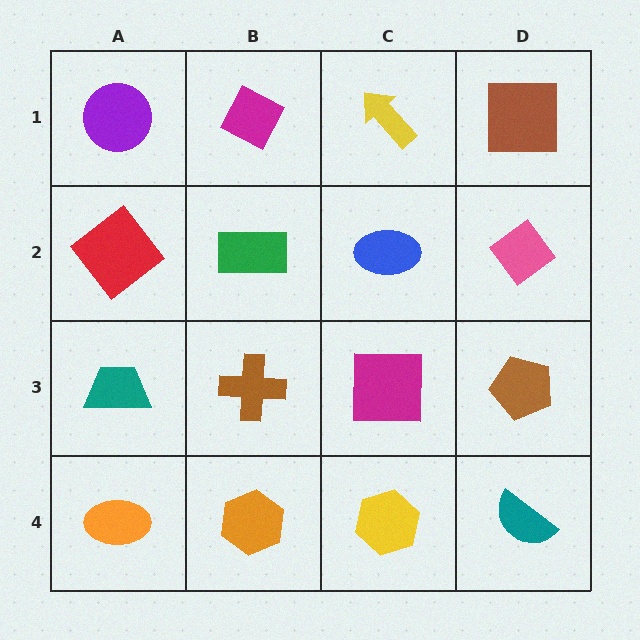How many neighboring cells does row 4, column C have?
3.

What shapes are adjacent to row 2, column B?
A magenta diamond (row 1, column B), a brown cross (row 3, column B), a red diamond (row 2, column A), a blue ellipse (row 2, column C).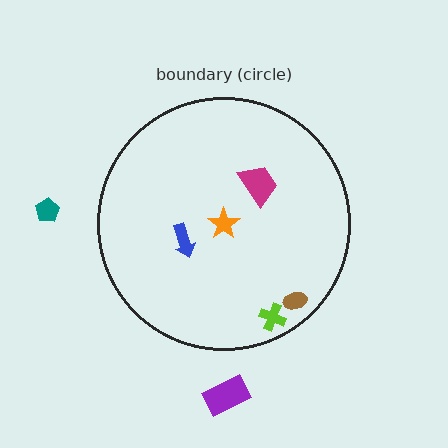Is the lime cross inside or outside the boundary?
Inside.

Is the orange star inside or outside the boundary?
Inside.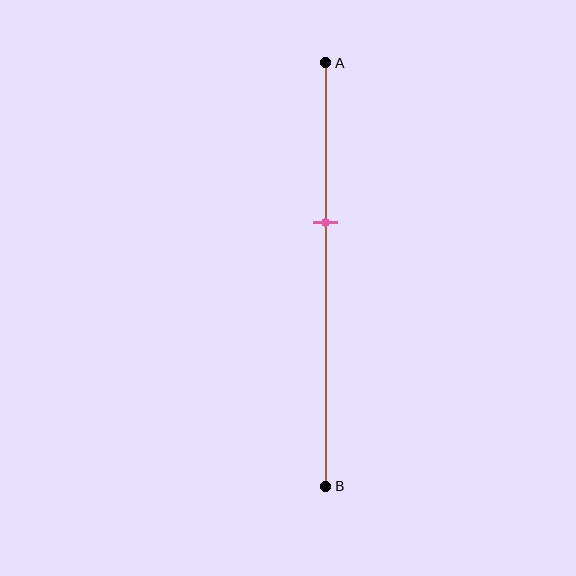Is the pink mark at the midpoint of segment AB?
No, the mark is at about 40% from A, not at the 50% midpoint.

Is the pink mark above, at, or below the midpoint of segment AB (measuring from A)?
The pink mark is above the midpoint of segment AB.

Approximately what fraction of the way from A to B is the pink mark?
The pink mark is approximately 40% of the way from A to B.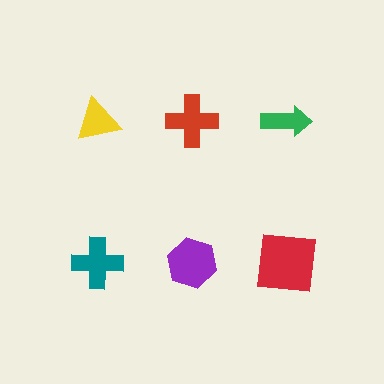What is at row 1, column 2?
A red cross.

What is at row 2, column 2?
A purple hexagon.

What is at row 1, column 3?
A green arrow.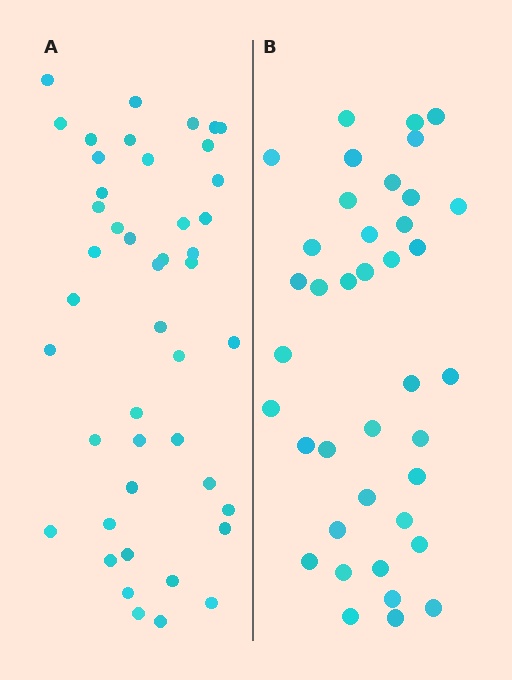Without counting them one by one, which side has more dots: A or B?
Region A (the left region) has more dots.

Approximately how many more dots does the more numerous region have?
Region A has about 6 more dots than region B.